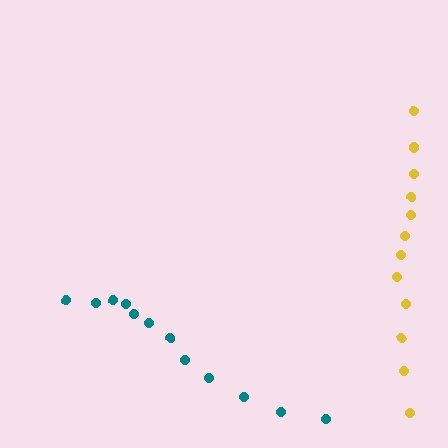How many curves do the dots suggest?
There are 2 distinct paths.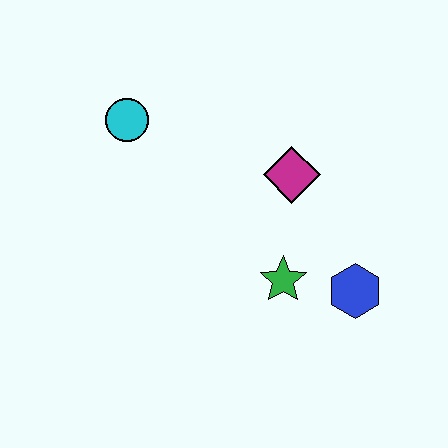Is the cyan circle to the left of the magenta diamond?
Yes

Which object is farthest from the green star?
The cyan circle is farthest from the green star.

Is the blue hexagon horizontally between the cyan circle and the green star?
No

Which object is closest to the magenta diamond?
The green star is closest to the magenta diamond.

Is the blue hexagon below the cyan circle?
Yes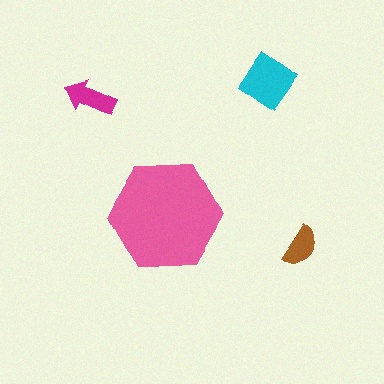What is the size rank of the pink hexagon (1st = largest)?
1st.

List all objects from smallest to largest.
The brown semicircle, the magenta arrow, the cyan diamond, the pink hexagon.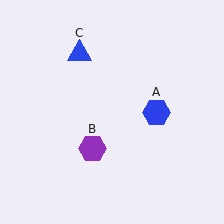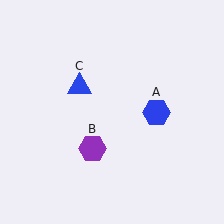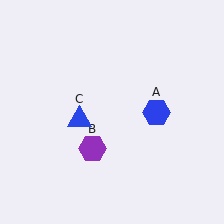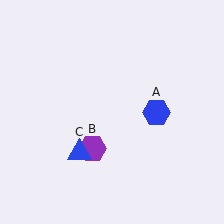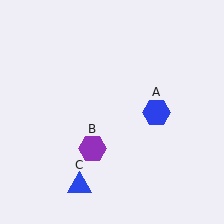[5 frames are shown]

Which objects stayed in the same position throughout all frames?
Blue hexagon (object A) and purple hexagon (object B) remained stationary.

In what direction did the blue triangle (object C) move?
The blue triangle (object C) moved down.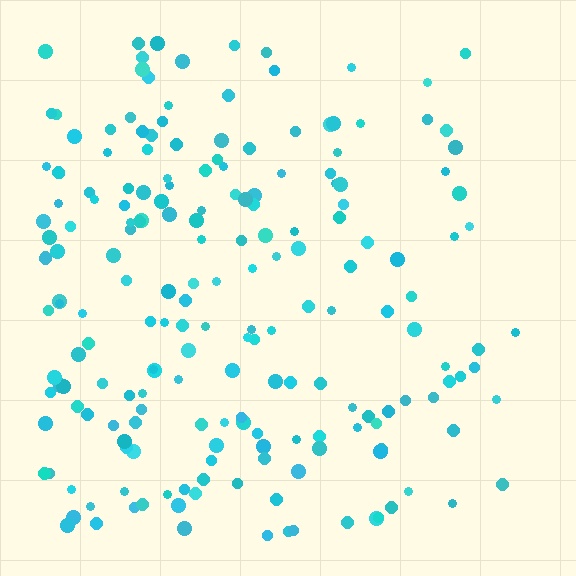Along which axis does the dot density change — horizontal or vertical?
Horizontal.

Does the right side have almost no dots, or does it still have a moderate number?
Still a moderate number, just noticeably fewer than the left.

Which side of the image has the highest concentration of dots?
The left.